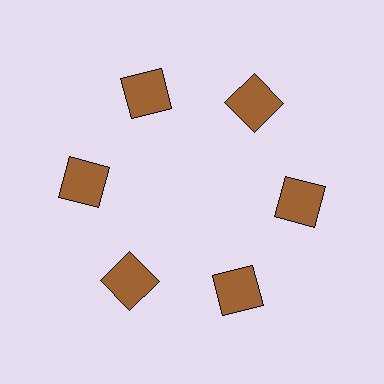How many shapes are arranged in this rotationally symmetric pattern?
There are 6 shapes, arranged in 6 groups of 1.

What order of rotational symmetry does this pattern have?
This pattern has 6-fold rotational symmetry.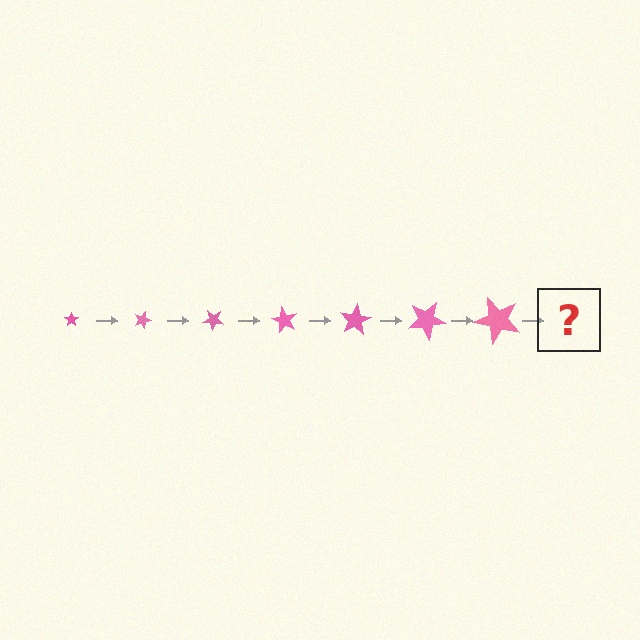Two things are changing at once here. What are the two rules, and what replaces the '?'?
The two rules are that the star grows larger each step and it rotates 20 degrees each step. The '?' should be a star, larger than the previous one and rotated 140 degrees from the start.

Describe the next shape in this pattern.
It should be a star, larger than the previous one and rotated 140 degrees from the start.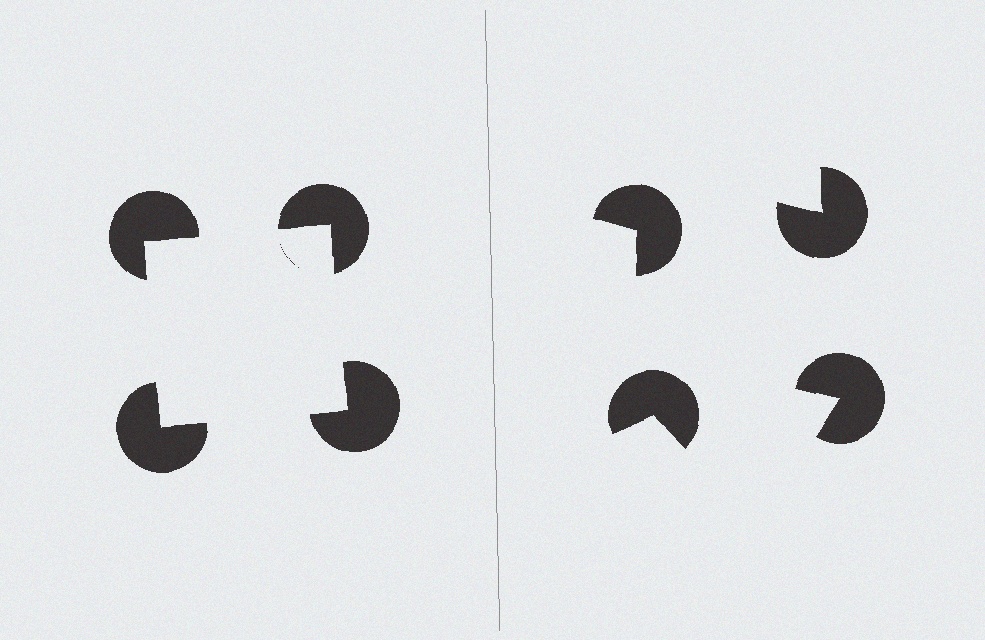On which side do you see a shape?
An illusory square appears on the left side. On the right side the wedge cuts are rotated, so no coherent shape forms.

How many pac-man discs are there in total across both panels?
8 — 4 on each side.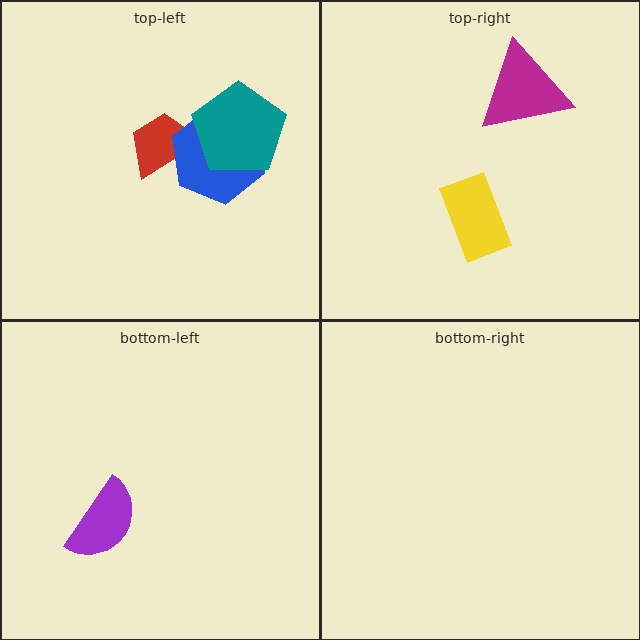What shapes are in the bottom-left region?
The purple semicircle.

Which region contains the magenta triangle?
The top-right region.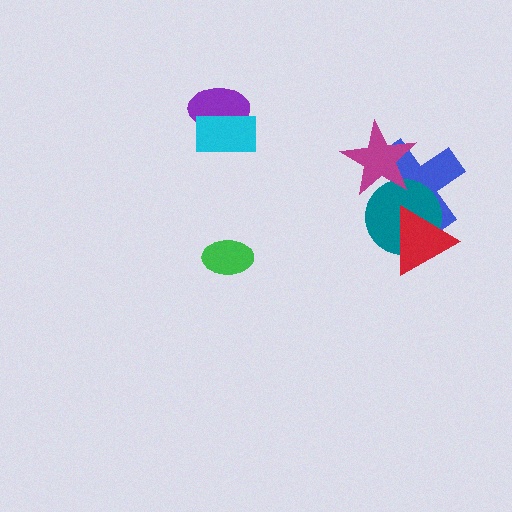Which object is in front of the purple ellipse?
The cyan rectangle is in front of the purple ellipse.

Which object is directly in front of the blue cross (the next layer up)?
The teal circle is directly in front of the blue cross.